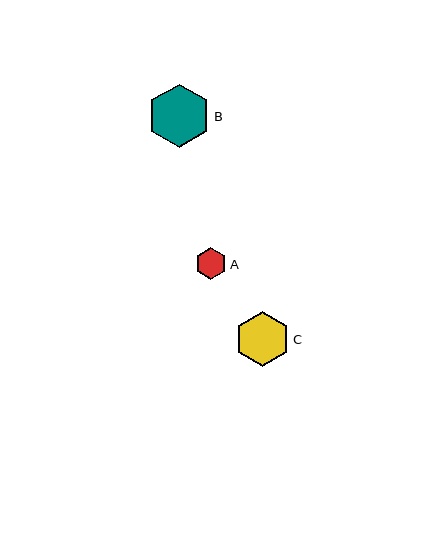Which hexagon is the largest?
Hexagon B is the largest with a size of approximately 63 pixels.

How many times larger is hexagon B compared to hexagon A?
Hexagon B is approximately 2.0 times the size of hexagon A.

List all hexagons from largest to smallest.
From largest to smallest: B, C, A.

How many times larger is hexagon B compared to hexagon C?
Hexagon B is approximately 1.1 times the size of hexagon C.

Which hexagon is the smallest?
Hexagon A is the smallest with a size of approximately 32 pixels.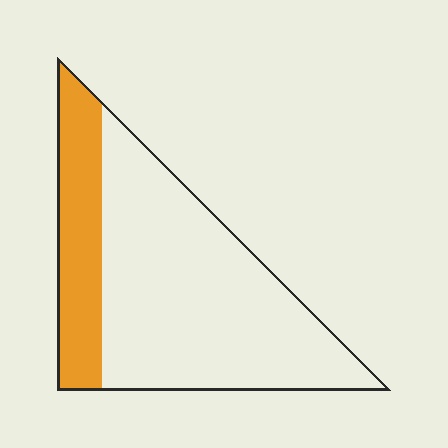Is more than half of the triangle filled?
No.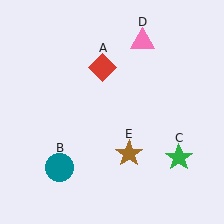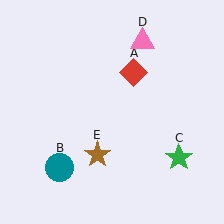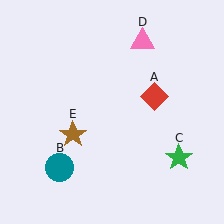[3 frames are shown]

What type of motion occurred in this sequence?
The red diamond (object A), brown star (object E) rotated clockwise around the center of the scene.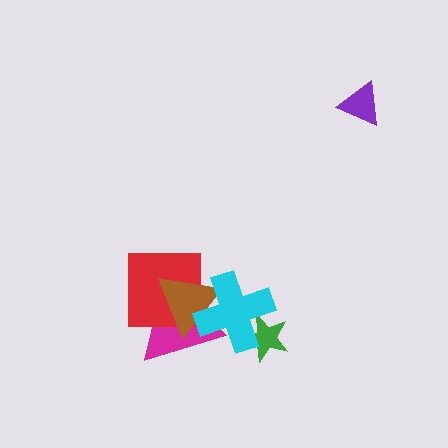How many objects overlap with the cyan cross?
3 objects overlap with the cyan cross.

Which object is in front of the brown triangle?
The cyan cross is in front of the brown triangle.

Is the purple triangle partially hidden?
No, no other shape covers it.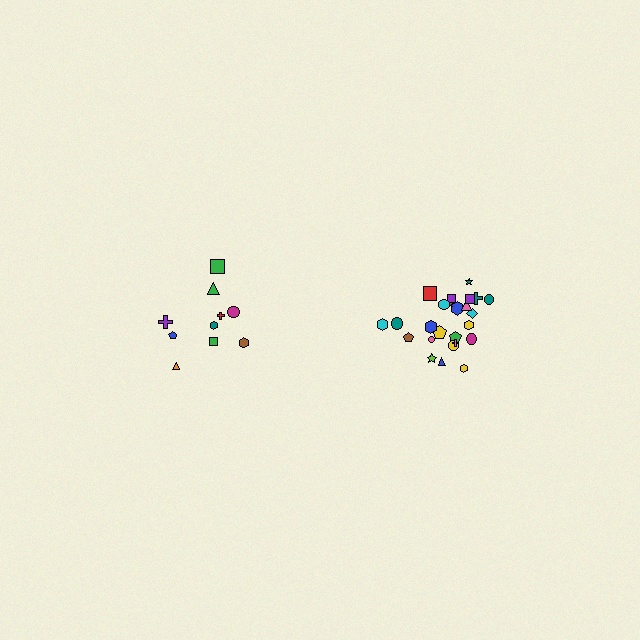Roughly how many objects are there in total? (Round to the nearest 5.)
Roughly 35 objects in total.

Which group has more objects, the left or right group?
The right group.